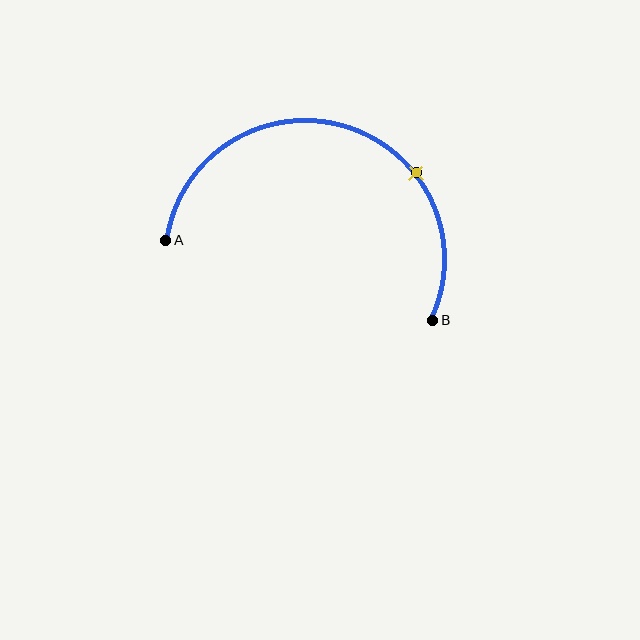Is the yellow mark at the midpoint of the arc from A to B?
No. The yellow mark lies on the arc but is closer to endpoint B. The arc midpoint would be at the point on the curve equidistant along the arc from both A and B.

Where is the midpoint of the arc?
The arc midpoint is the point on the curve farthest from the straight line joining A and B. It sits above that line.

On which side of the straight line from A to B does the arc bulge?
The arc bulges above the straight line connecting A and B.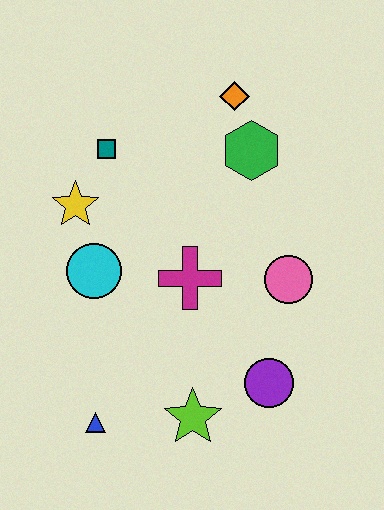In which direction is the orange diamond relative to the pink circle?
The orange diamond is above the pink circle.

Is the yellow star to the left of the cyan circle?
Yes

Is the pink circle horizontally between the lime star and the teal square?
No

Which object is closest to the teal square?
The yellow star is closest to the teal square.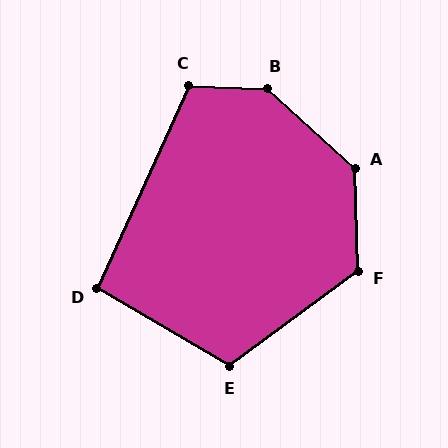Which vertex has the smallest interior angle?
D, at approximately 96 degrees.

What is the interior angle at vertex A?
Approximately 134 degrees (obtuse).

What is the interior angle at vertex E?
Approximately 113 degrees (obtuse).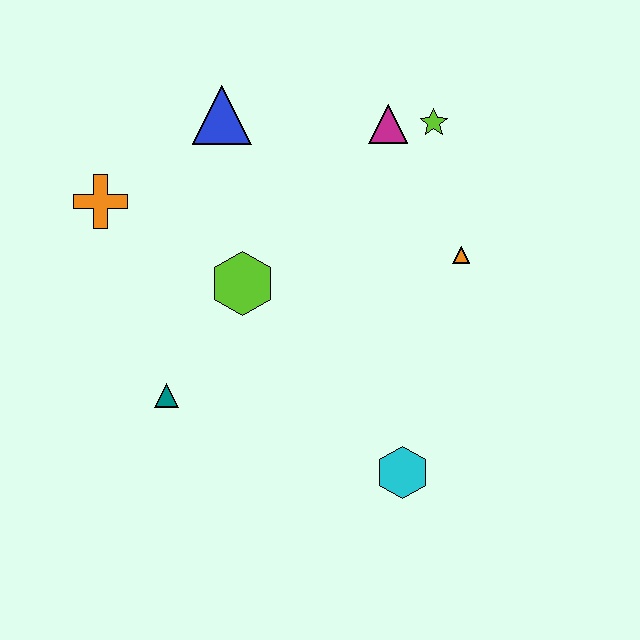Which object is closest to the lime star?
The magenta triangle is closest to the lime star.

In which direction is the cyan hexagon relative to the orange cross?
The cyan hexagon is to the right of the orange cross.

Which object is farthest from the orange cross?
The cyan hexagon is farthest from the orange cross.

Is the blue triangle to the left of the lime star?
Yes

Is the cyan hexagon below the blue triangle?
Yes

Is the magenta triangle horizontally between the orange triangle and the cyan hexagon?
No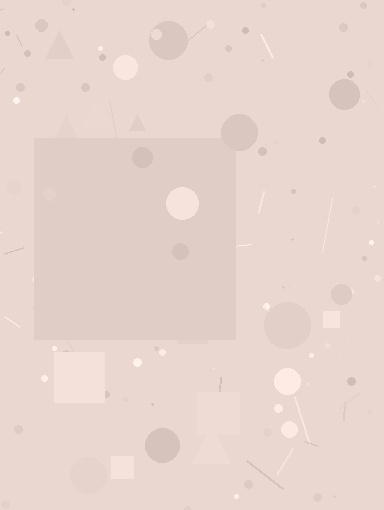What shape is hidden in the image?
A square is hidden in the image.